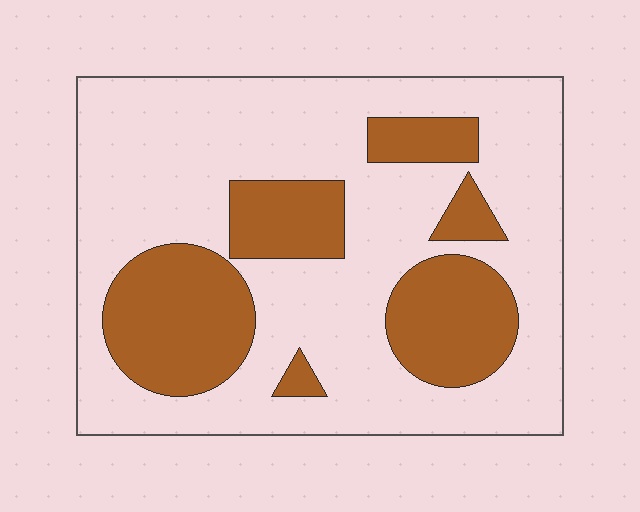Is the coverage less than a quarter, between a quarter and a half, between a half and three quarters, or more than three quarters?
Between a quarter and a half.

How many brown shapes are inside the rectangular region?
6.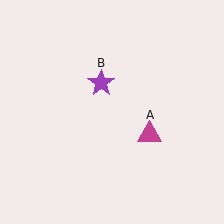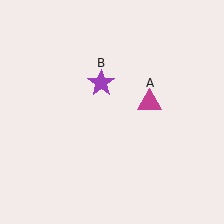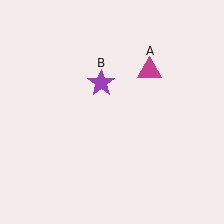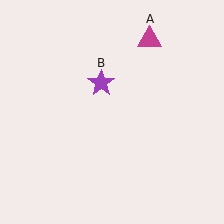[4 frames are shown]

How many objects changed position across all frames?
1 object changed position: magenta triangle (object A).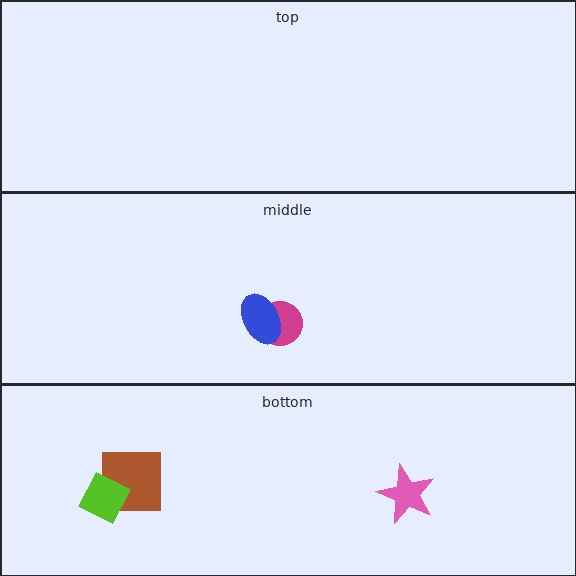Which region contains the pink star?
The bottom region.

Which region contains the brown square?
The bottom region.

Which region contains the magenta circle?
The middle region.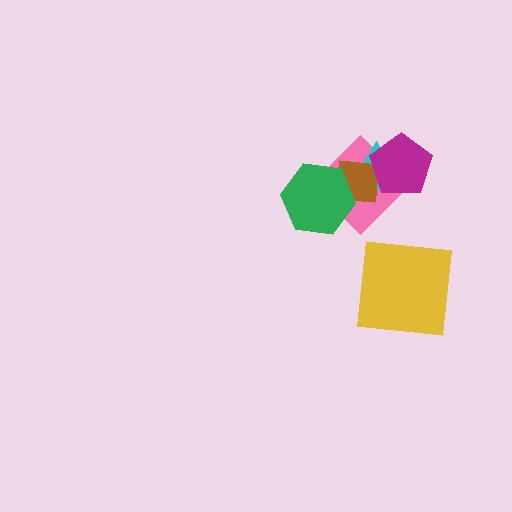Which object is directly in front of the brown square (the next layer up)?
The green hexagon is directly in front of the brown square.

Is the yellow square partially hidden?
No, no other shape covers it.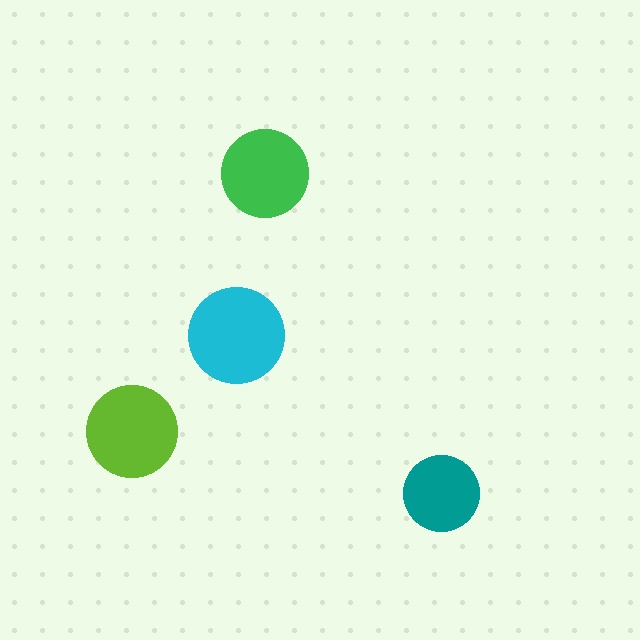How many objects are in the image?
There are 4 objects in the image.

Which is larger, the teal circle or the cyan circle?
The cyan one.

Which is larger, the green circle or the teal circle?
The green one.